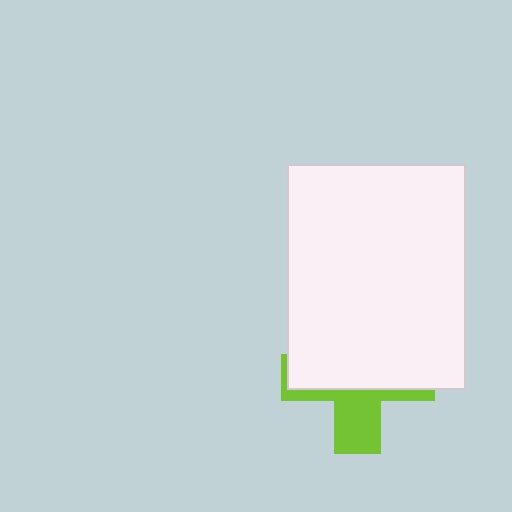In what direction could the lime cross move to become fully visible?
The lime cross could move down. That would shift it out from behind the white rectangle entirely.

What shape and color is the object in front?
The object in front is a white rectangle.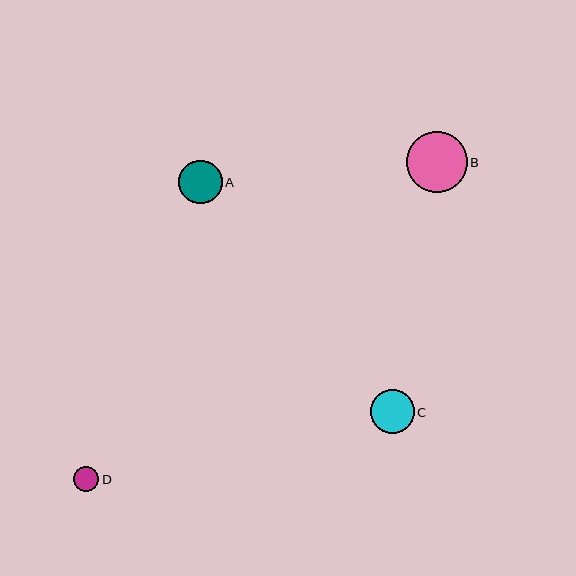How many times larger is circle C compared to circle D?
Circle C is approximately 1.7 times the size of circle D.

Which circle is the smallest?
Circle D is the smallest with a size of approximately 26 pixels.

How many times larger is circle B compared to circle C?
Circle B is approximately 1.4 times the size of circle C.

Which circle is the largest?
Circle B is the largest with a size of approximately 61 pixels.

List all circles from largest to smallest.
From largest to smallest: B, C, A, D.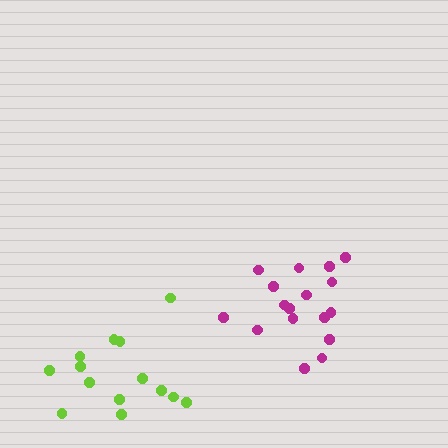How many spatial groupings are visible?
There are 2 spatial groupings.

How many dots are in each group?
Group 1: 17 dots, Group 2: 14 dots (31 total).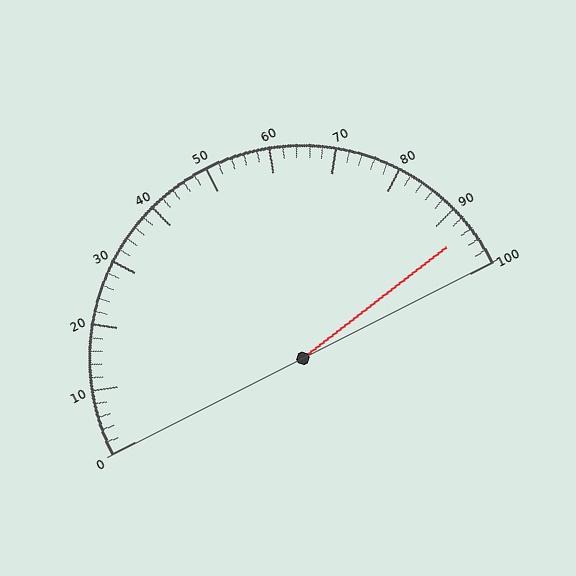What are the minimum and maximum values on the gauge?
The gauge ranges from 0 to 100.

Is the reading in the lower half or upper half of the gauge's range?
The reading is in the upper half of the range (0 to 100).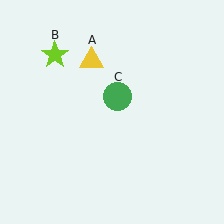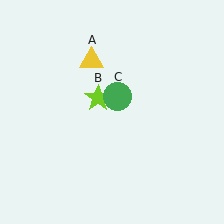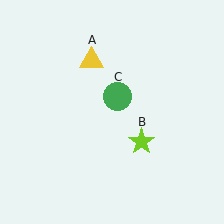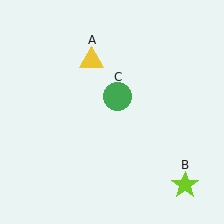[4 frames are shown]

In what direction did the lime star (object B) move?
The lime star (object B) moved down and to the right.